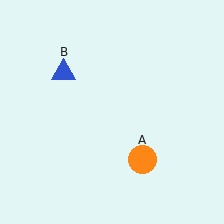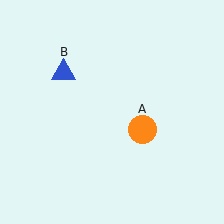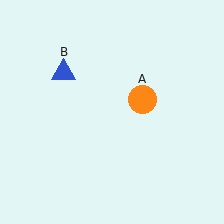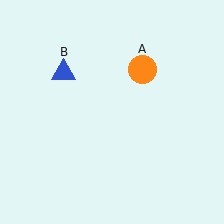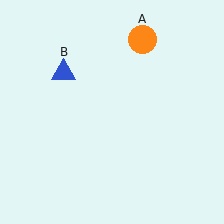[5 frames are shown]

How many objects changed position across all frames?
1 object changed position: orange circle (object A).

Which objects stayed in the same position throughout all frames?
Blue triangle (object B) remained stationary.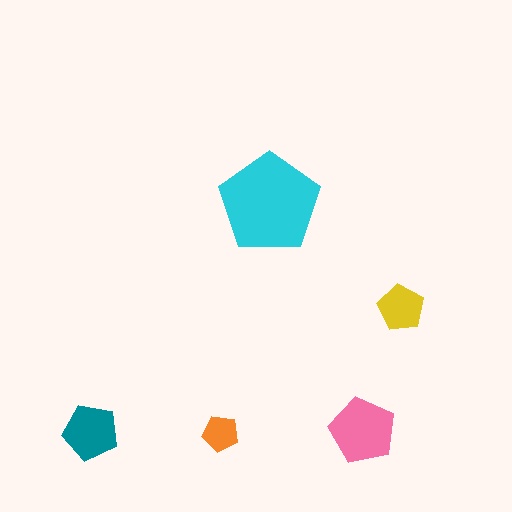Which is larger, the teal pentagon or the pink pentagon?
The pink one.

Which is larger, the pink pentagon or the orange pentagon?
The pink one.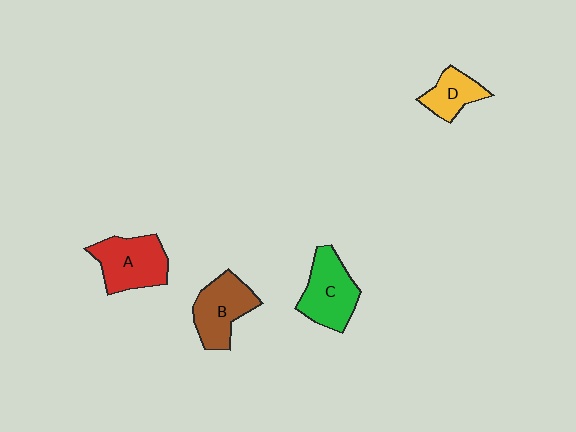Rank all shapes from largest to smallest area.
From largest to smallest: A (red), C (green), B (brown), D (yellow).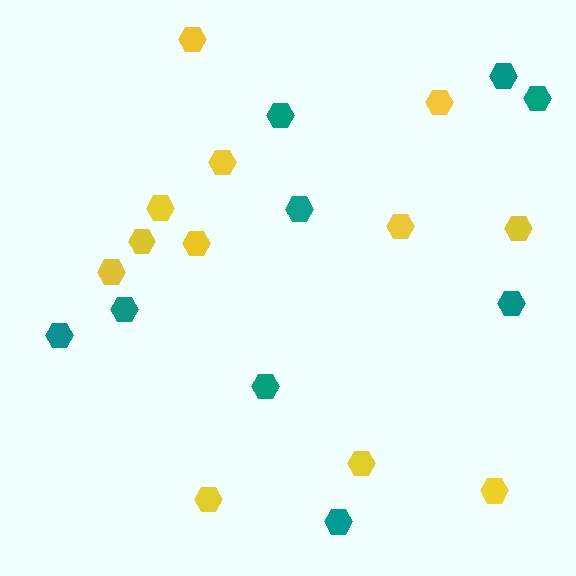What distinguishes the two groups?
There are 2 groups: one group of teal hexagons (9) and one group of yellow hexagons (12).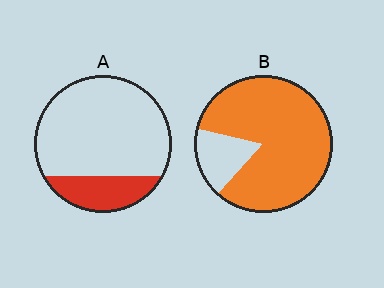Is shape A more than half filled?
No.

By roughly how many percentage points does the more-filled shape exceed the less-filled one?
By roughly 60 percentage points (B over A).